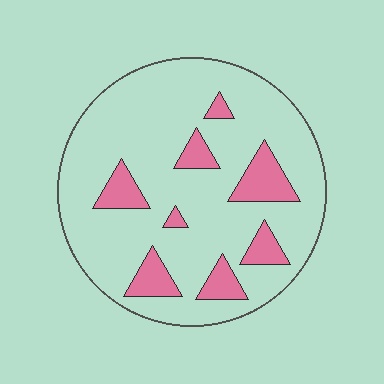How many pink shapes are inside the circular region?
8.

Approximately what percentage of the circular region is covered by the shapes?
Approximately 15%.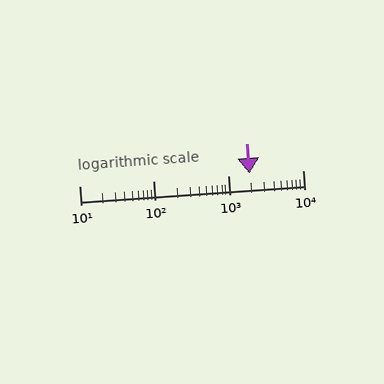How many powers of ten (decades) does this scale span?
The scale spans 3 decades, from 10 to 10000.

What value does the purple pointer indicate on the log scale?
The pointer indicates approximately 1900.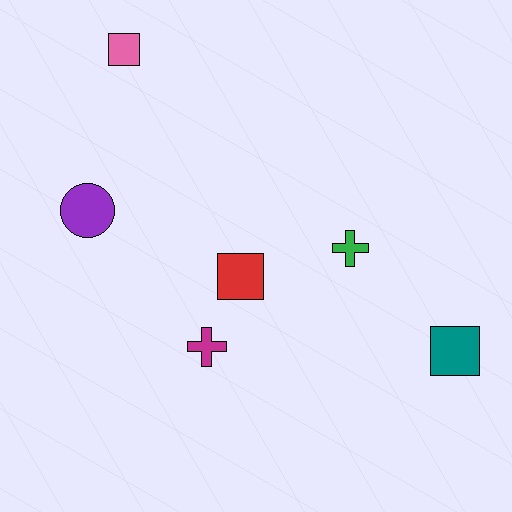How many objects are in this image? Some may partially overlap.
There are 6 objects.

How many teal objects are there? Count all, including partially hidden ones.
There is 1 teal object.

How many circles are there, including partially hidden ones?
There is 1 circle.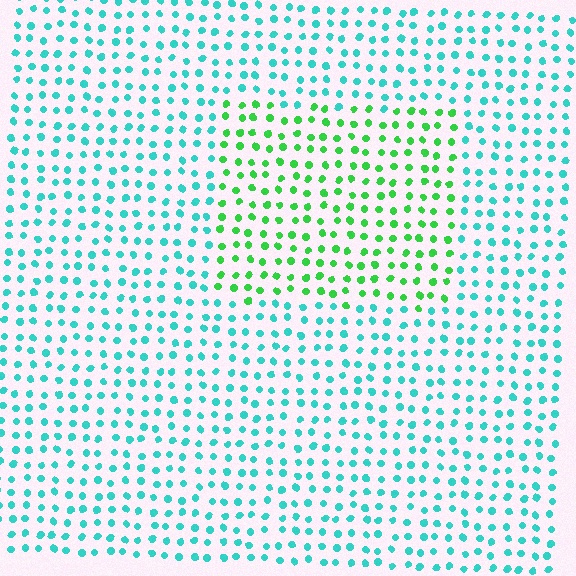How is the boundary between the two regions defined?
The boundary is defined purely by a slight shift in hue (about 49 degrees). Spacing, size, and orientation are identical on both sides.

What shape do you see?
I see a rectangle.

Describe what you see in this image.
The image is filled with small cyan elements in a uniform arrangement. A rectangle-shaped region is visible where the elements are tinted to a slightly different hue, forming a subtle color boundary.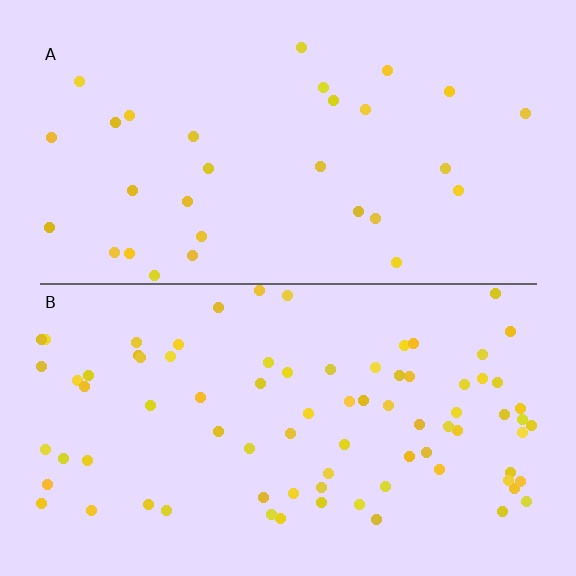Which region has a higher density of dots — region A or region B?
B (the bottom).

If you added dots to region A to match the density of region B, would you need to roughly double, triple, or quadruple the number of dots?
Approximately triple.